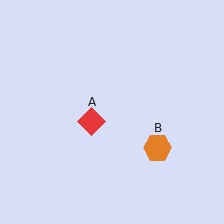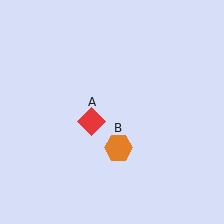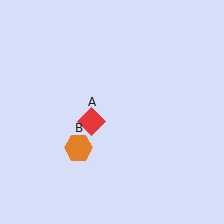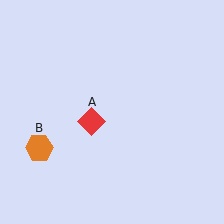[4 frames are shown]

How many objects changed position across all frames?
1 object changed position: orange hexagon (object B).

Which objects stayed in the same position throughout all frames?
Red diamond (object A) remained stationary.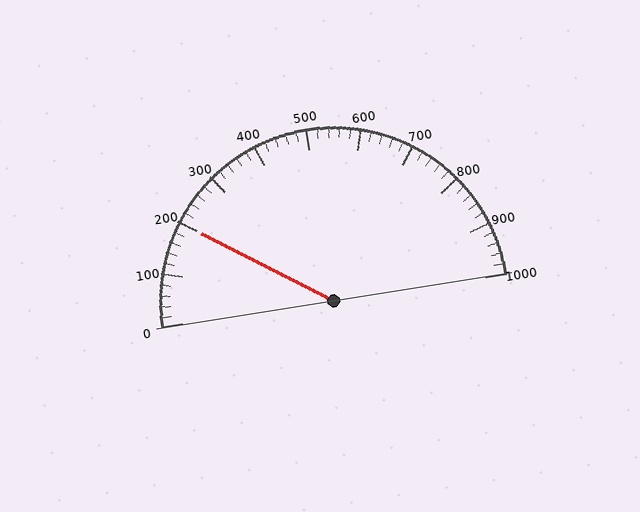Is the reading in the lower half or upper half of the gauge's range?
The reading is in the lower half of the range (0 to 1000).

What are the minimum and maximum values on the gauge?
The gauge ranges from 0 to 1000.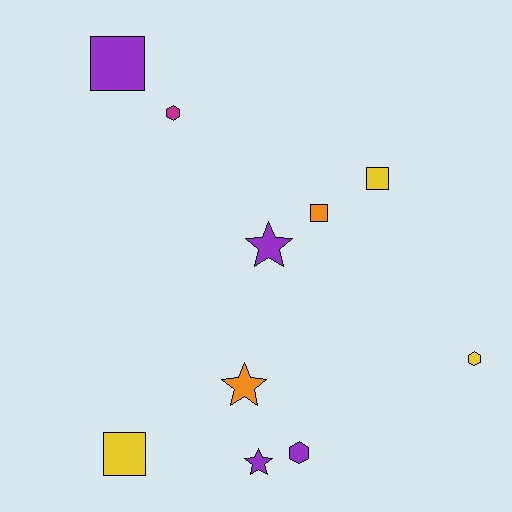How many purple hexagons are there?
There is 1 purple hexagon.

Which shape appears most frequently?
Square, with 4 objects.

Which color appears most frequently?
Purple, with 4 objects.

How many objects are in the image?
There are 10 objects.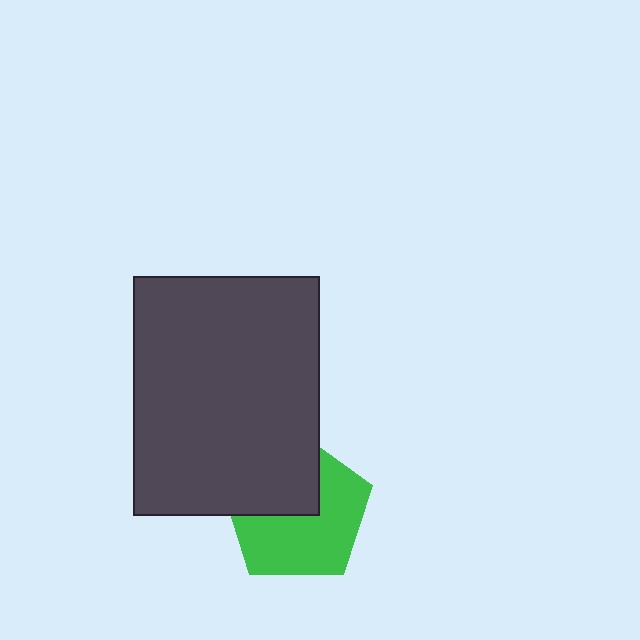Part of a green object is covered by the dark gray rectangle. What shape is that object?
It is a pentagon.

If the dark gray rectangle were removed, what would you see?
You would see the complete green pentagon.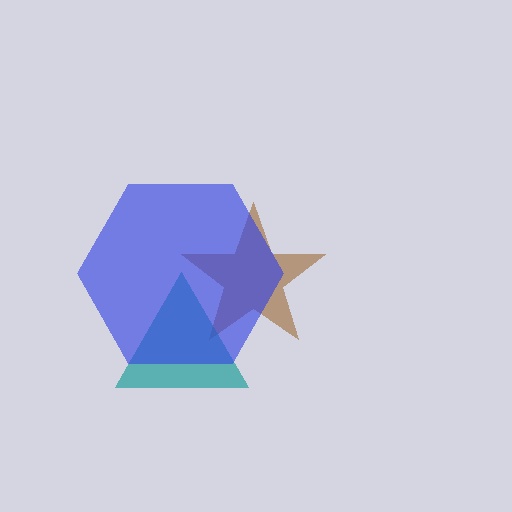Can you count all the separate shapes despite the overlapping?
Yes, there are 3 separate shapes.